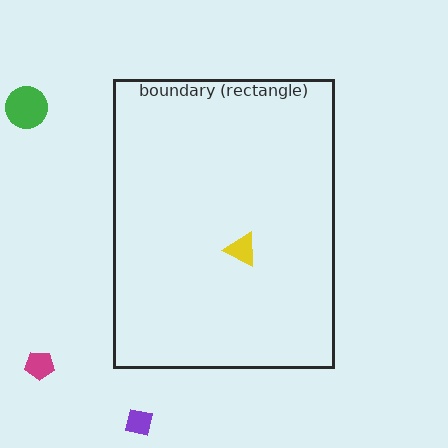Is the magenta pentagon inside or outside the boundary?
Outside.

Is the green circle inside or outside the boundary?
Outside.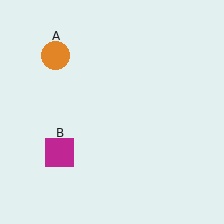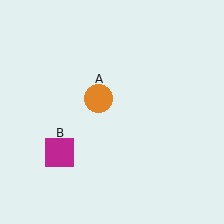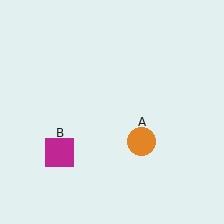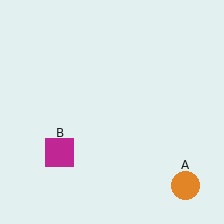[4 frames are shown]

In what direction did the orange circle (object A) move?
The orange circle (object A) moved down and to the right.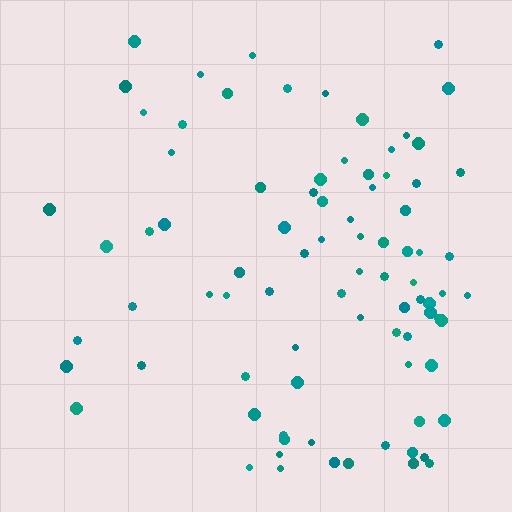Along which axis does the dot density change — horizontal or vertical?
Horizontal.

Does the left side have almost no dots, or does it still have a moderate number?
Still a moderate number, just noticeably fewer than the right.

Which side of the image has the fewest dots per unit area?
The left.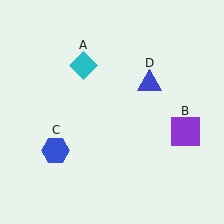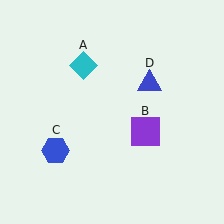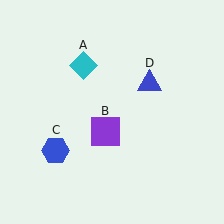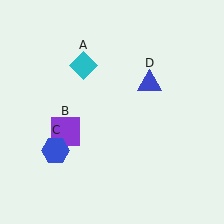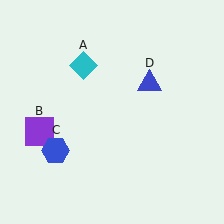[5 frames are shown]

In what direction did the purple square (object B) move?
The purple square (object B) moved left.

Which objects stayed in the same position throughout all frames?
Cyan diamond (object A) and blue hexagon (object C) and blue triangle (object D) remained stationary.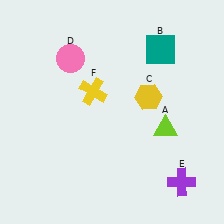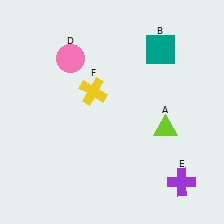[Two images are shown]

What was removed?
The yellow hexagon (C) was removed in Image 2.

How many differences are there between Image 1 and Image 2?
There is 1 difference between the two images.